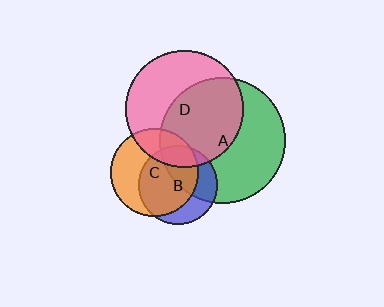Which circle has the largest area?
Circle A (green).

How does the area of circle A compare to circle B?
Approximately 2.5 times.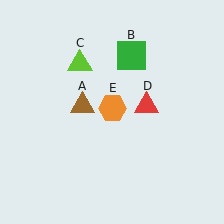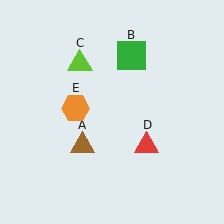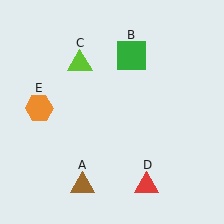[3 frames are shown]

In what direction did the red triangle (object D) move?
The red triangle (object D) moved down.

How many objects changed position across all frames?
3 objects changed position: brown triangle (object A), red triangle (object D), orange hexagon (object E).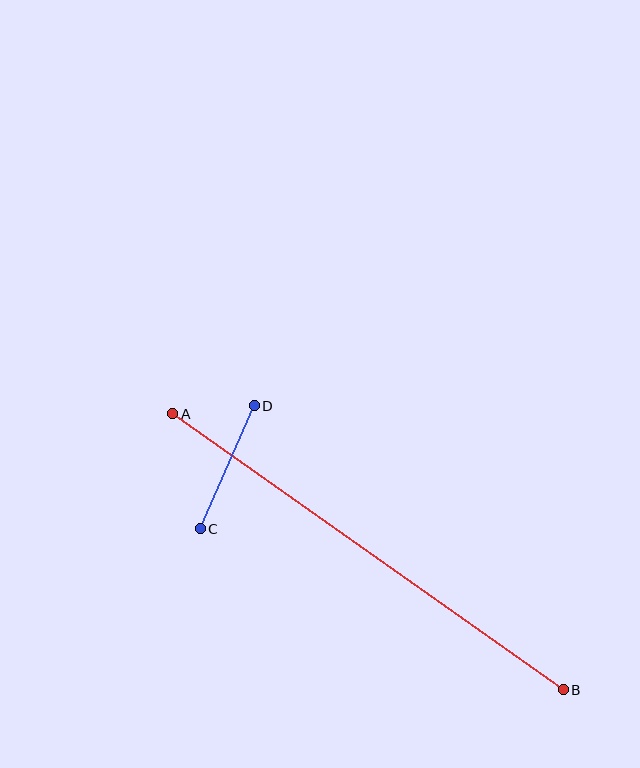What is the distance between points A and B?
The distance is approximately 478 pixels.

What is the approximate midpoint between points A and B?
The midpoint is at approximately (368, 552) pixels.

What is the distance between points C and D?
The distance is approximately 134 pixels.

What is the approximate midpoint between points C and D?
The midpoint is at approximately (227, 467) pixels.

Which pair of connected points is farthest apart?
Points A and B are farthest apart.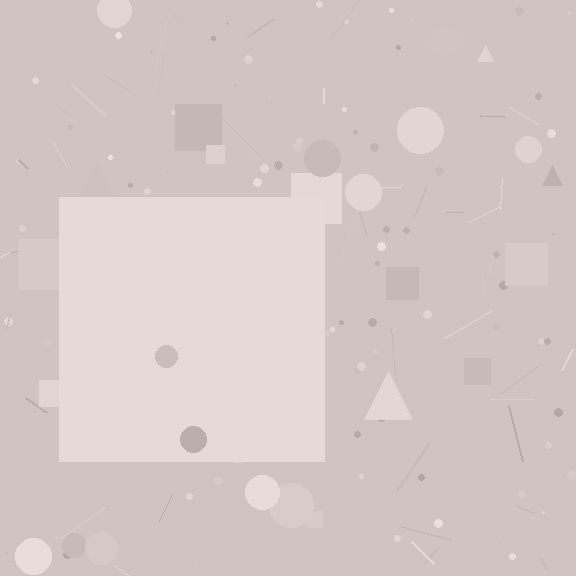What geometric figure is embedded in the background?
A square is embedded in the background.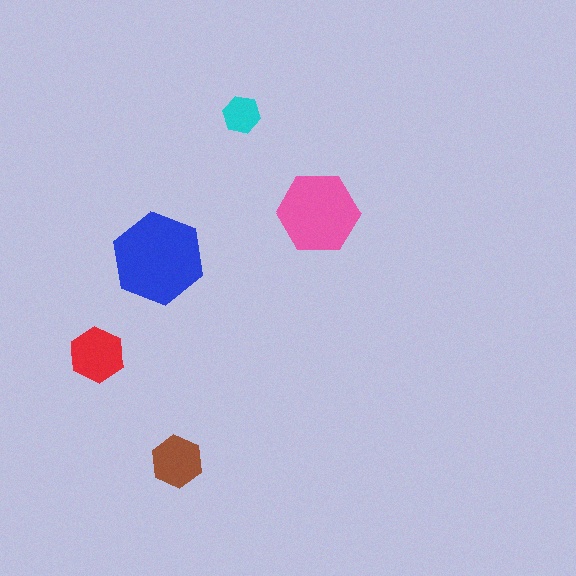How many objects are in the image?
There are 5 objects in the image.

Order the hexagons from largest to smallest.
the blue one, the pink one, the red one, the brown one, the cyan one.